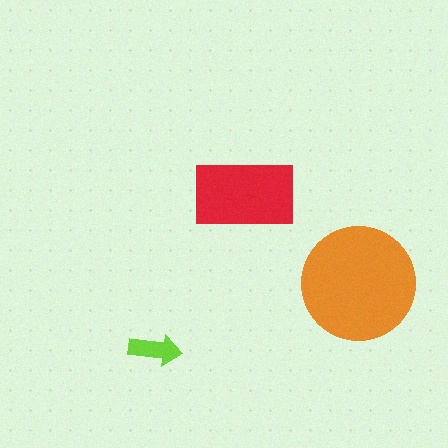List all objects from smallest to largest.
The lime arrow, the red rectangle, the orange circle.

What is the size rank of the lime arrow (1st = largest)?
3rd.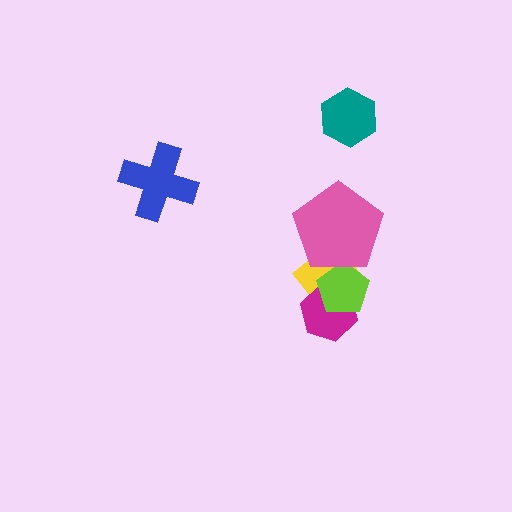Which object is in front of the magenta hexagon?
The lime pentagon is in front of the magenta hexagon.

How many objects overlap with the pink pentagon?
2 objects overlap with the pink pentagon.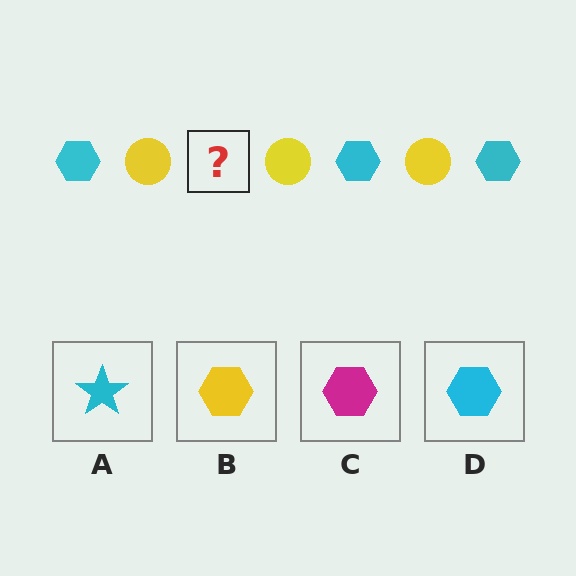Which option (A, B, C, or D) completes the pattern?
D.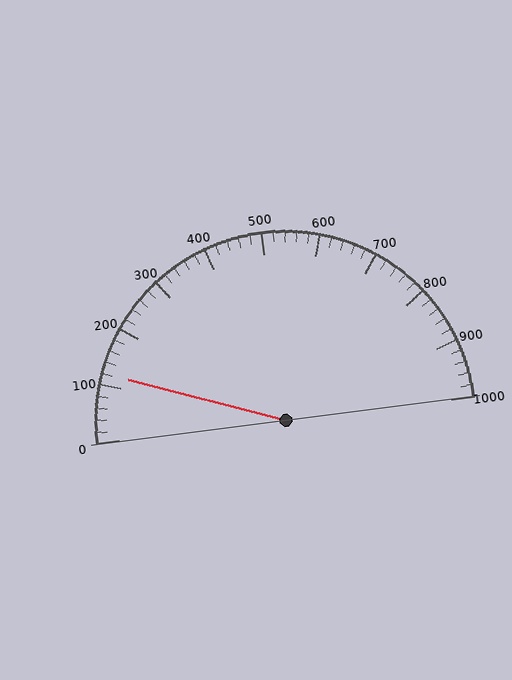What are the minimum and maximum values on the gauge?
The gauge ranges from 0 to 1000.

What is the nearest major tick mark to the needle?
The nearest major tick mark is 100.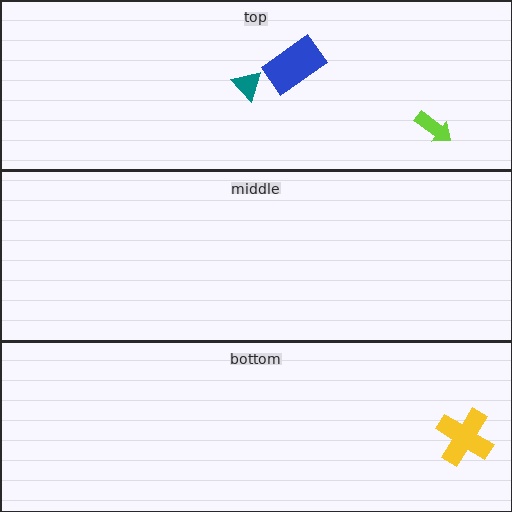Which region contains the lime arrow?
The top region.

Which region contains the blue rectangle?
The top region.